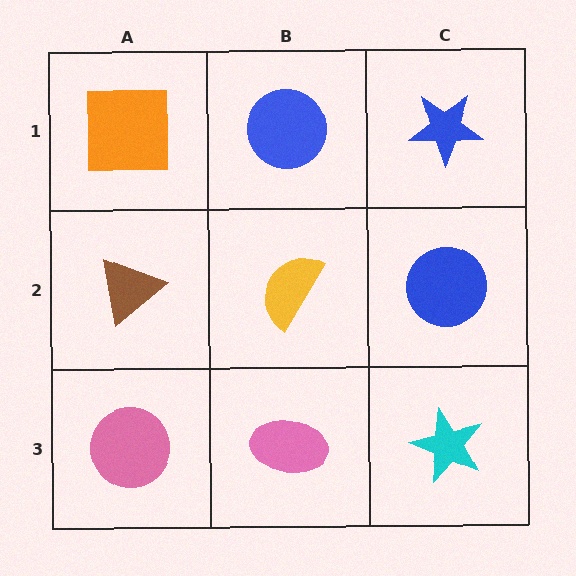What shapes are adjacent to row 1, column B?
A yellow semicircle (row 2, column B), an orange square (row 1, column A), a blue star (row 1, column C).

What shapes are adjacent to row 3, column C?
A blue circle (row 2, column C), a pink ellipse (row 3, column B).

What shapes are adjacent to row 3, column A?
A brown triangle (row 2, column A), a pink ellipse (row 3, column B).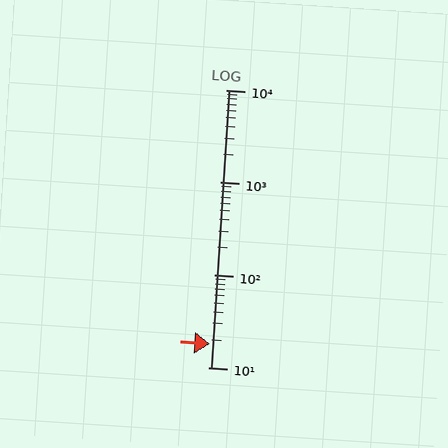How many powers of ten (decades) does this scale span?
The scale spans 3 decades, from 10 to 10000.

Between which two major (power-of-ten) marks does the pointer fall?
The pointer is between 10 and 100.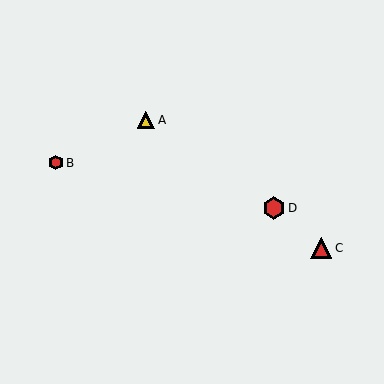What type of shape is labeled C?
Shape C is a red triangle.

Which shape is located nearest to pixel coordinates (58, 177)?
The red hexagon (labeled B) at (56, 163) is nearest to that location.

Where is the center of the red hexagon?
The center of the red hexagon is at (56, 163).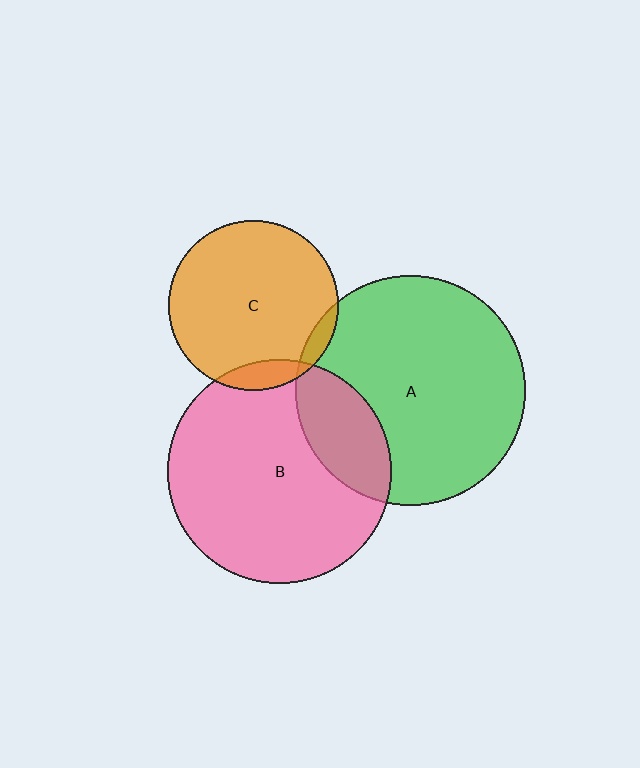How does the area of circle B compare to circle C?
Approximately 1.7 times.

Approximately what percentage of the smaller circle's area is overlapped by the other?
Approximately 20%.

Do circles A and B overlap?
Yes.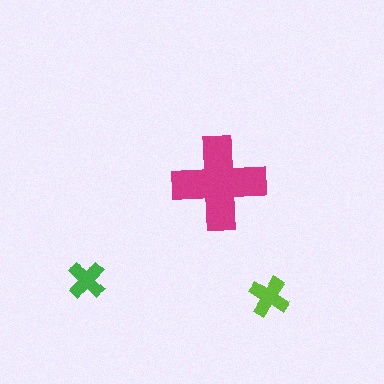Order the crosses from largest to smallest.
the magenta one, the lime one, the green one.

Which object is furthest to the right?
The lime cross is rightmost.